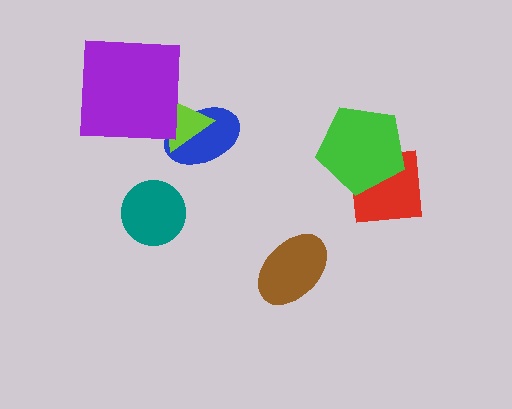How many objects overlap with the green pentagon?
1 object overlaps with the green pentagon.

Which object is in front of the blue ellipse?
The lime triangle is in front of the blue ellipse.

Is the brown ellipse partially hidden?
No, no other shape covers it.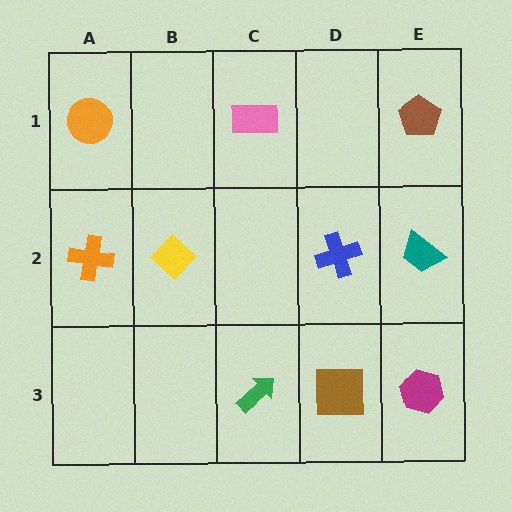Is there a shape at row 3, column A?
No, that cell is empty.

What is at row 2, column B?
A yellow diamond.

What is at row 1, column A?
An orange circle.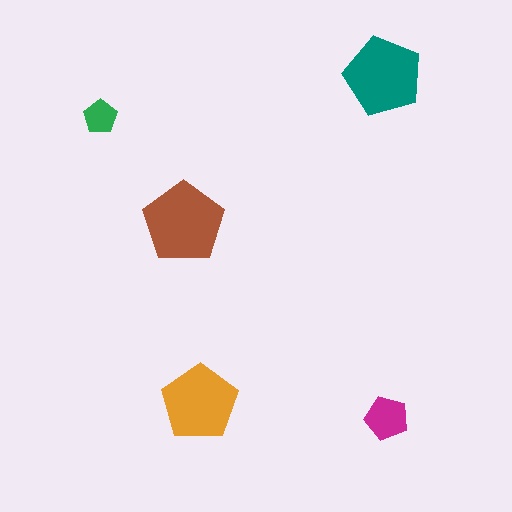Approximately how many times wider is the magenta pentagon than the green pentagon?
About 1.5 times wider.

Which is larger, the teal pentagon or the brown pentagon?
The brown one.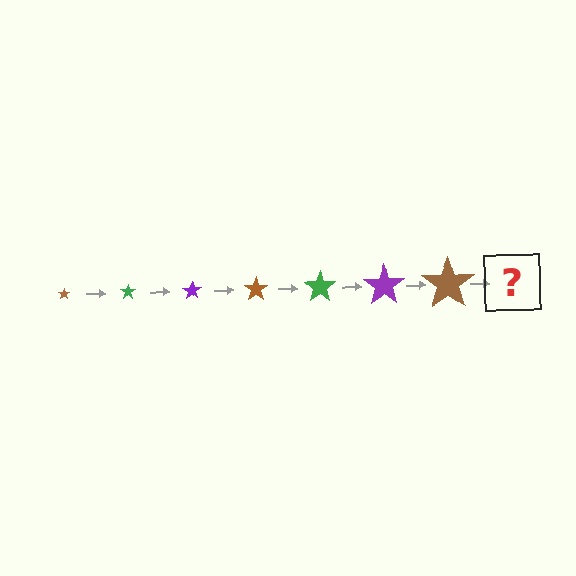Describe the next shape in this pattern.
It should be a green star, larger than the previous one.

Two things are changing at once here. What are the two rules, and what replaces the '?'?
The two rules are that the star grows larger each step and the color cycles through brown, green, and purple. The '?' should be a green star, larger than the previous one.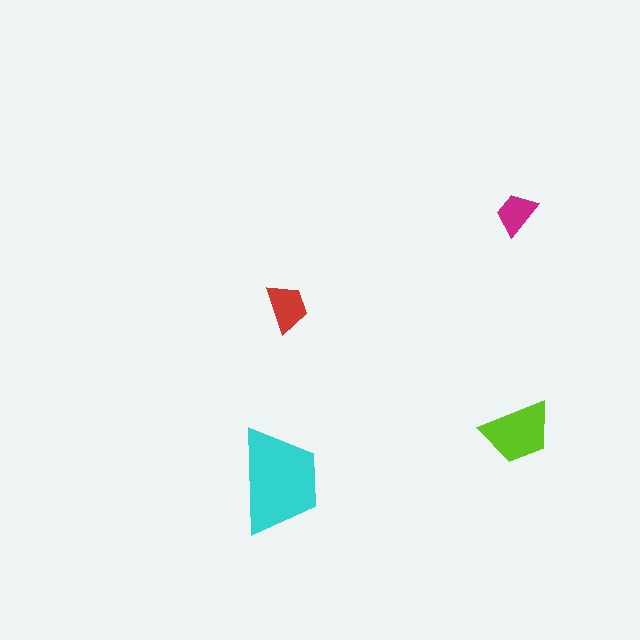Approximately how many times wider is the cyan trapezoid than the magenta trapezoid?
About 2.5 times wider.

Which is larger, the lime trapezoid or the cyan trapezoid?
The cyan one.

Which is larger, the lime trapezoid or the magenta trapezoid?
The lime one.